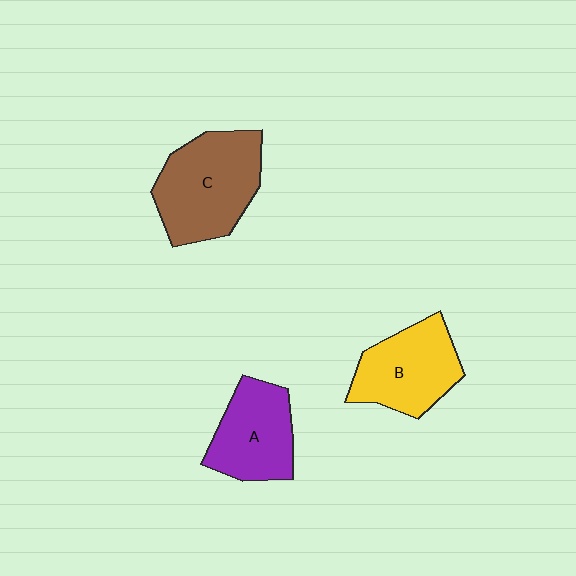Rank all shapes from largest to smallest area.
From largest to smallest: C (brown), B (yellow), A (purple).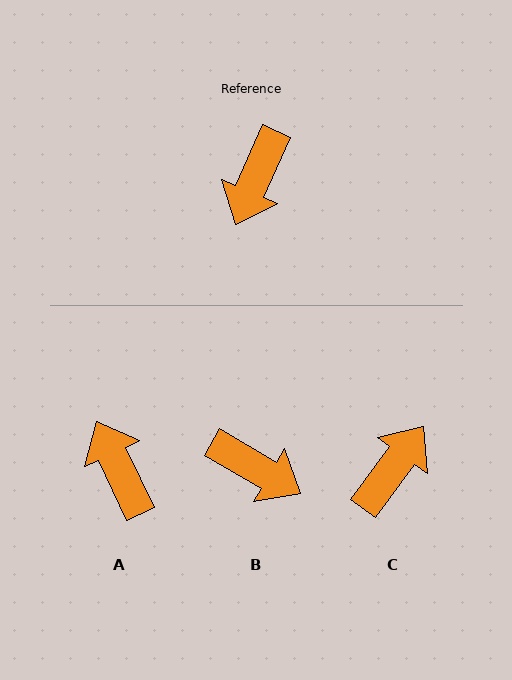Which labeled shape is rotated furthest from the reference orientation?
C, about 168 degrees away.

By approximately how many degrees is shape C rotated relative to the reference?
Approximately 168 degrees counter-clockwise.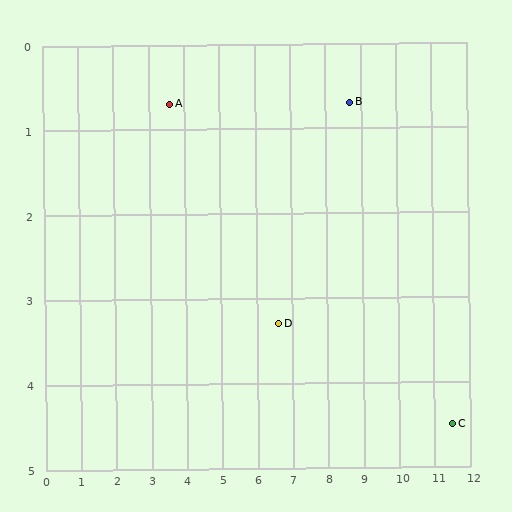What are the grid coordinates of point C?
Point C is at approximately (11.5, 4.5).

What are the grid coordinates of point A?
Point A is at approximately (3.6, 0.7).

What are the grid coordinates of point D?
Point D is at approximately (6.6, 3.3).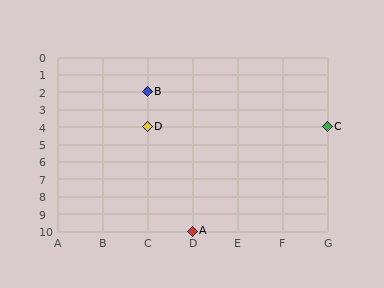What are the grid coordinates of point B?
Point B is at grid coordinates (C, 2).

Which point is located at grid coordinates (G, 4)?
Point C is at (G, 4).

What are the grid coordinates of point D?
Point D is at grid coordinates (C, 4).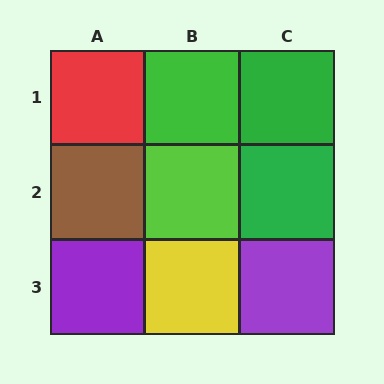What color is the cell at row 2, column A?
Brown.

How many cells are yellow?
1 cell is yellow.